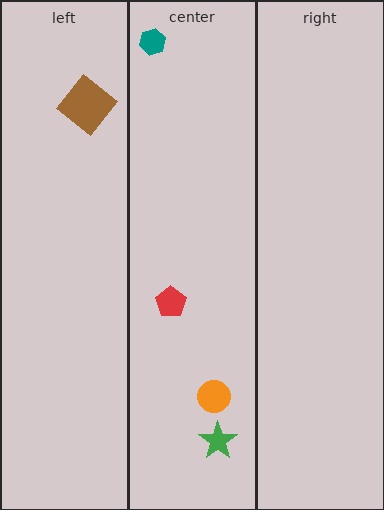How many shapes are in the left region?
1.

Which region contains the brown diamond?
The left region.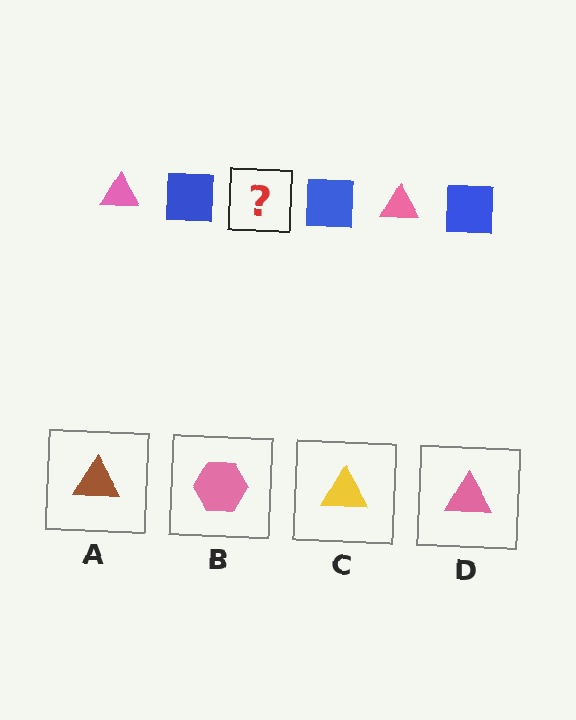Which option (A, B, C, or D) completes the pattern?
D.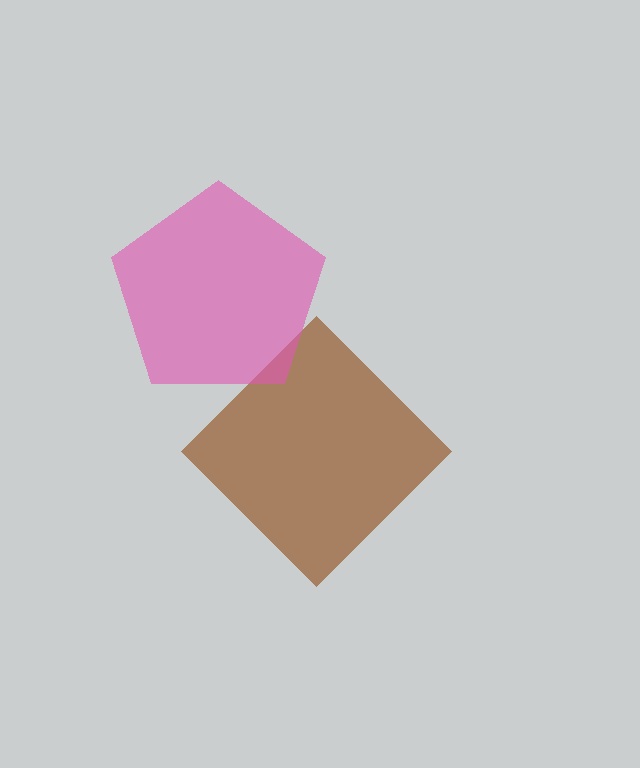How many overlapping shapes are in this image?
There are 2 overlapping shapes in the image.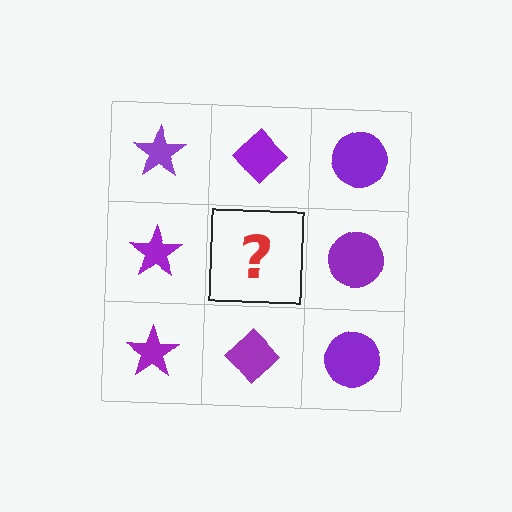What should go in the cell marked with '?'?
The missing cell should contain a purple diamond.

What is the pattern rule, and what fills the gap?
The rule is that each column has a consistent shape. The gap should be filled with a purple diamond.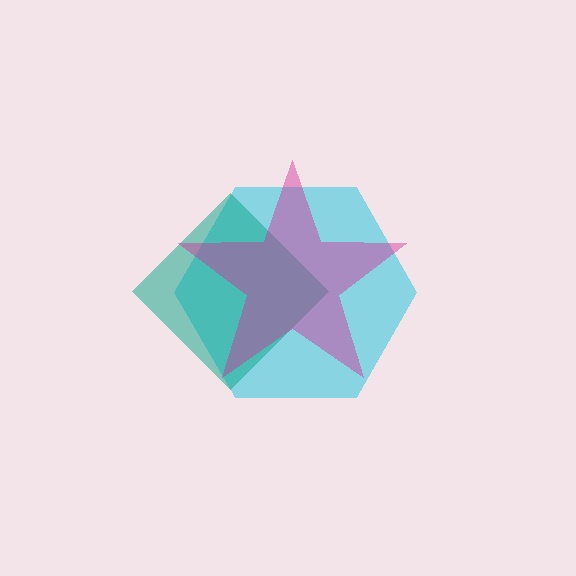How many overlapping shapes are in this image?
There are 3 overlapping shapes in the image.